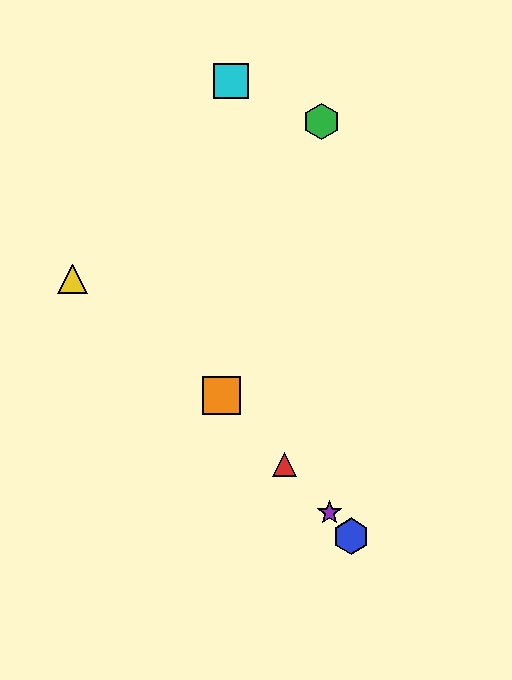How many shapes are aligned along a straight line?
4 shapes (the red triangle, the blue hexagon, the purple star, the orange square) are aligned along a straight line.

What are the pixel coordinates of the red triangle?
The red triangle is at (285, 464).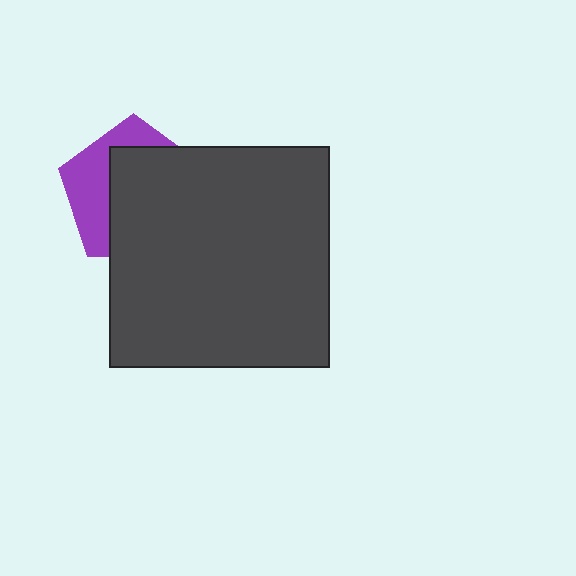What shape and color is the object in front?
The object in front is a dark gray square.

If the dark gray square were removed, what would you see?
You would see the complete purple pentagon.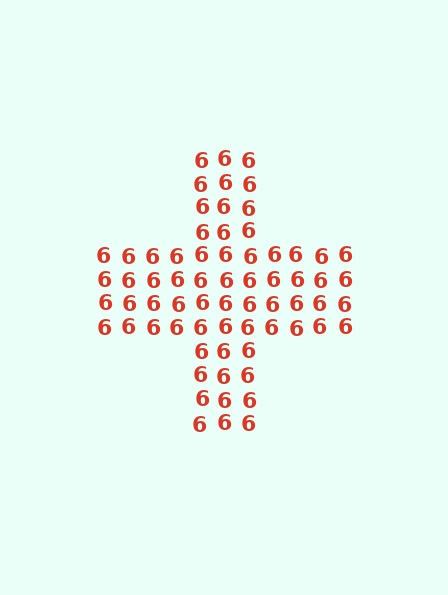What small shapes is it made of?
It is made of small digit 6's.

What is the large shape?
The large shape is a cross.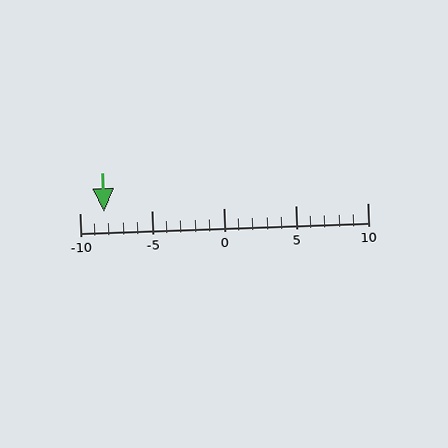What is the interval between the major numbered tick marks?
The major tick marks are spaced 5 units apart.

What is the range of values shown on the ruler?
The ruler shows values from -10 to 10.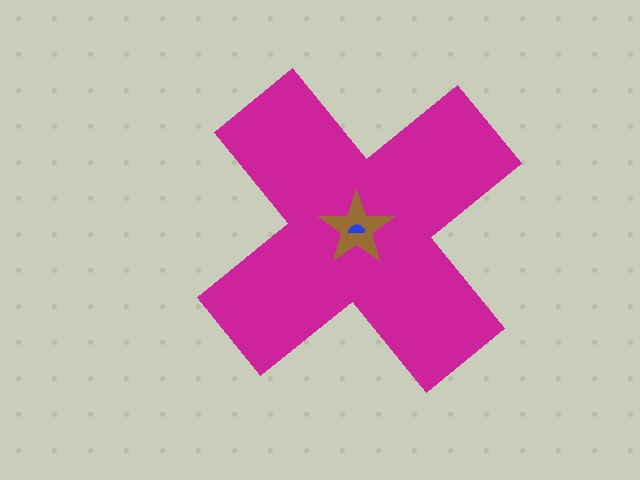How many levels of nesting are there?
3.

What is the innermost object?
The blue semicircle.